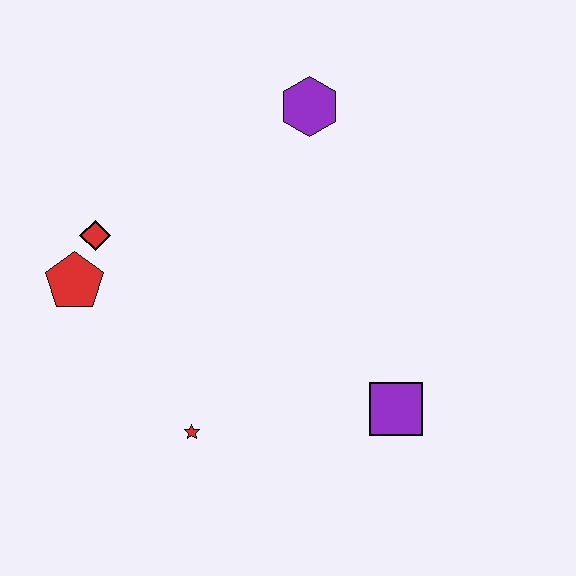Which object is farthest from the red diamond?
The purple square is farthest from the red diamond.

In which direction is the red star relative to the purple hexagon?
The red star is below the purple hexagon.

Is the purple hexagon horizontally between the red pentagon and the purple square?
Yes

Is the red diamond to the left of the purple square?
Yes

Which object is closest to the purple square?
The red star is closest to the purple square.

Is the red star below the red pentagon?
Yes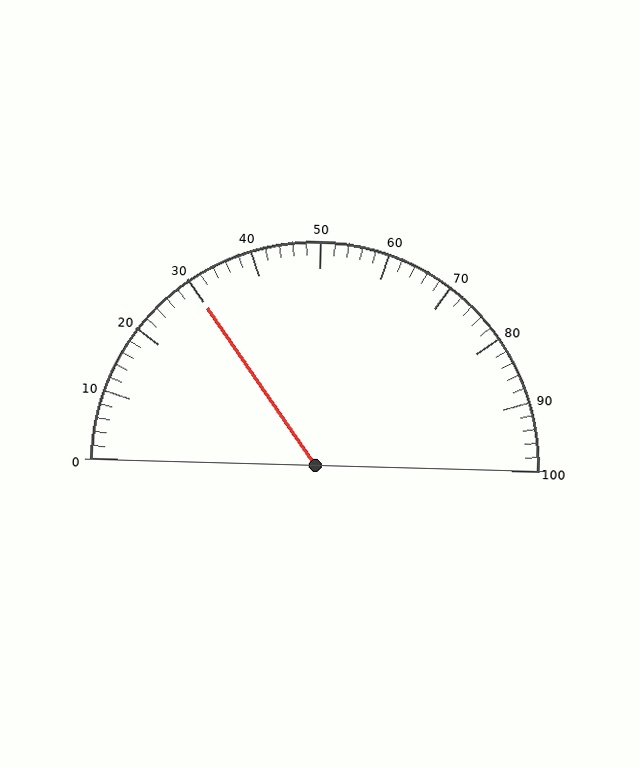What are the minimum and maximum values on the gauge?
The gauge ranges from 0 to 100.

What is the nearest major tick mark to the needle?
The nearest major tick mark is 30.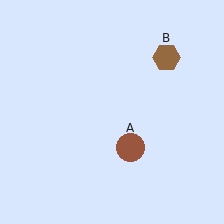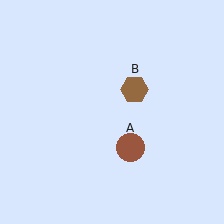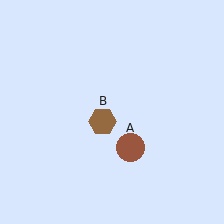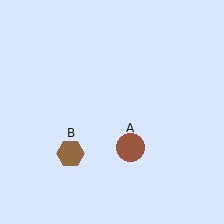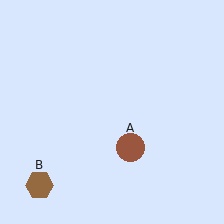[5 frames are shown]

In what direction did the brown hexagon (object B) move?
The brown hexagon (object B) moved down and to the left.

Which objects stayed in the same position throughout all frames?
Brown circle (object A) remained stationary.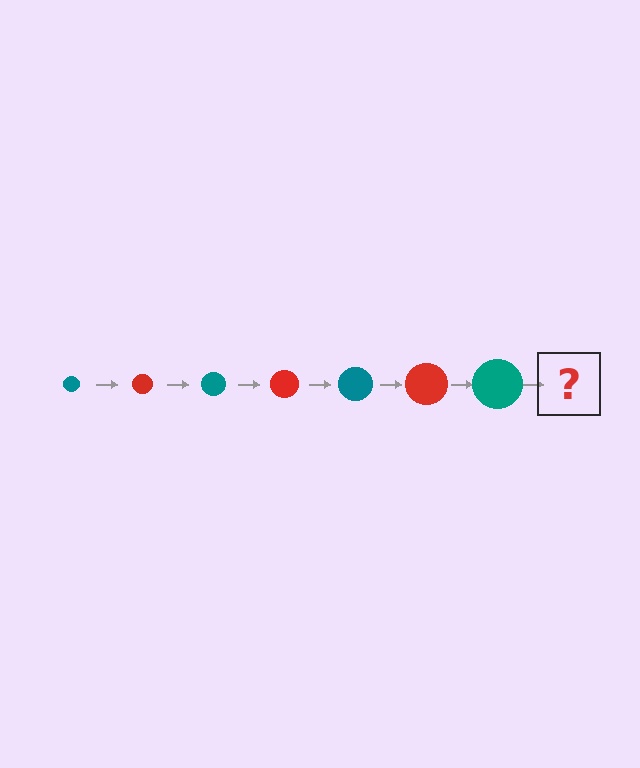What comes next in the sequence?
The next element should be a red circle, larger than the previous one.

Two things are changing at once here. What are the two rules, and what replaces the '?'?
The two rules are that the circle grows larger each step and the color cycles through teal and red. The '?' should be a red circle, larger than the previous one.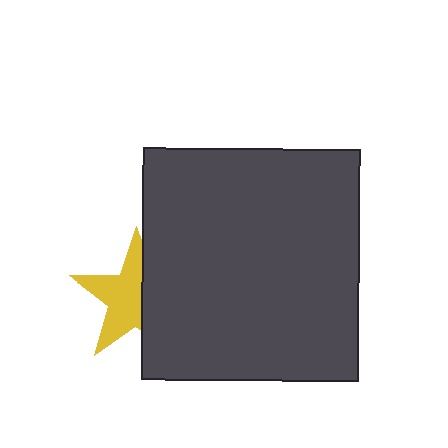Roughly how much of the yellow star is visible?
About half of it is visible (roughly 57%).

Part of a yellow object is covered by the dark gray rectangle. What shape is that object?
It is a star.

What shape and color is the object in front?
The object in front is a dark gray rectangle.